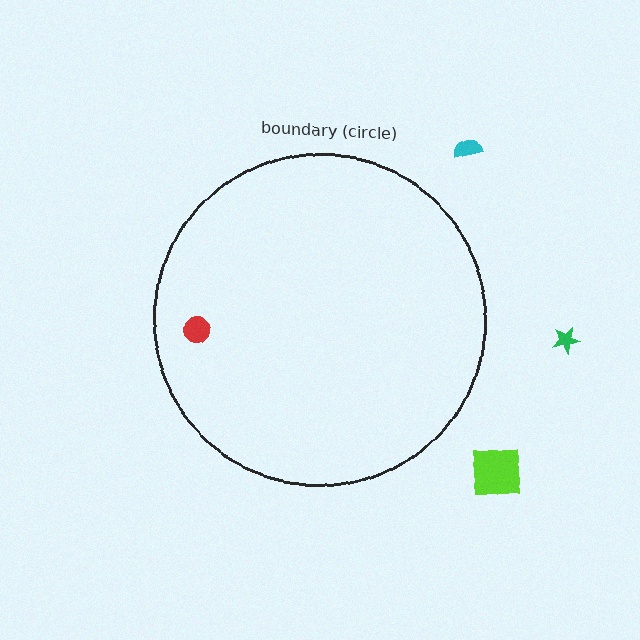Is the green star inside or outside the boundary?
Outside.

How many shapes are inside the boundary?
1 inside, 3 outside.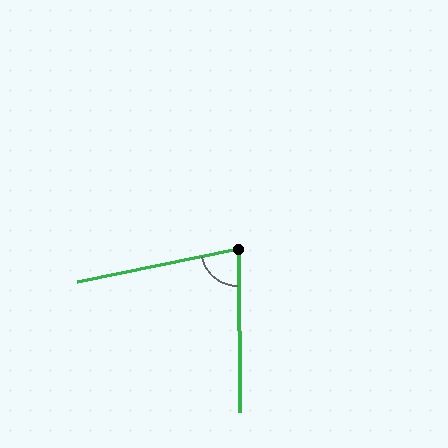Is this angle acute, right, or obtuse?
It is acute.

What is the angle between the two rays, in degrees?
Approximately 78 degrees.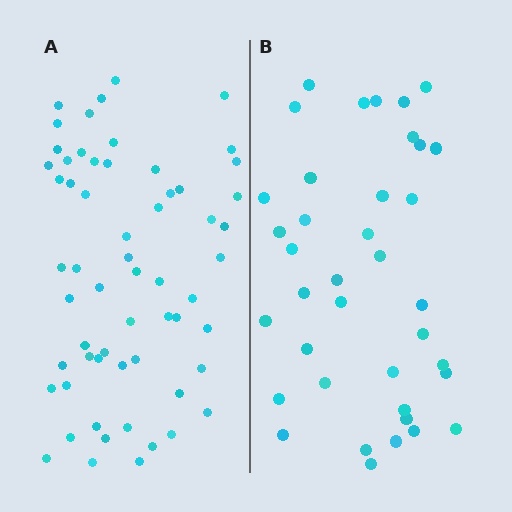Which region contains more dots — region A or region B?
Region A (the left region) has more dots.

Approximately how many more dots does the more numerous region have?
Region A has approximately 20 more dots than region B.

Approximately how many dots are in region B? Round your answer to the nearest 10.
About 40 dots. (The exact count is 38, which rounds to 40.)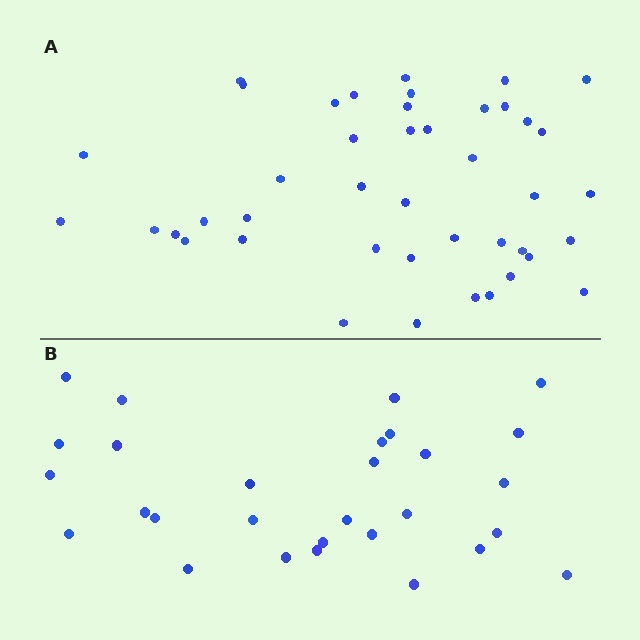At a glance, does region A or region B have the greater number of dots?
Region A (the top region) has more dots.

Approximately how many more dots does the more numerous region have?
Region A has approximately 15 more dots than region B.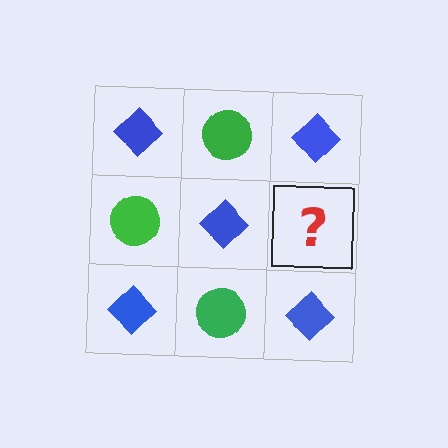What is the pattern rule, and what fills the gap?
The rule is that it alternates blue diamond and green circle in a checkerboard pattern. The gap should be filled with a green circle.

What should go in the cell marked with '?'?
The missing cell should contain a green circle.